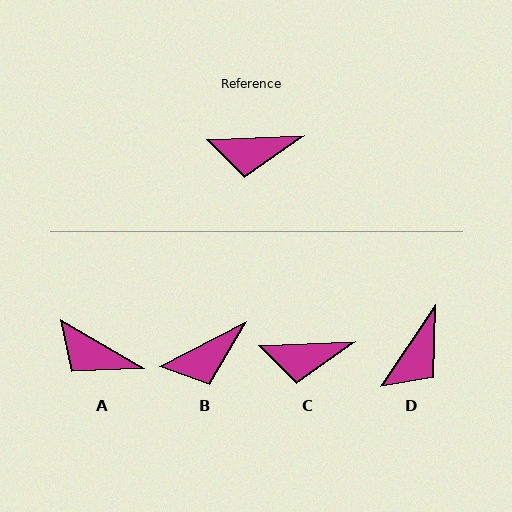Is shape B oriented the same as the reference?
No, it is off by about 25 degrees.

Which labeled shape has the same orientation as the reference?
C.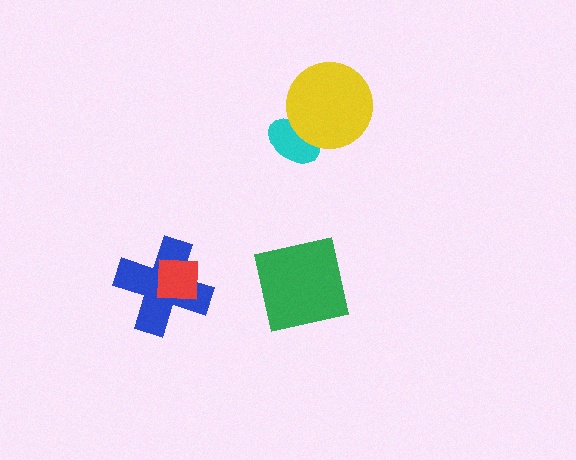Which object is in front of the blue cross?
The red square is in front of the blue cross.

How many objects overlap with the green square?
0 objects overlap with the green square.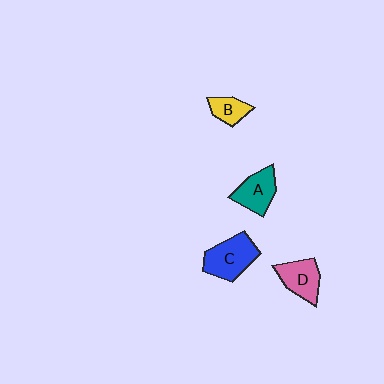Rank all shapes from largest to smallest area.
From largest to smallest: C (blue), D (pink), A (teal), B (yellow).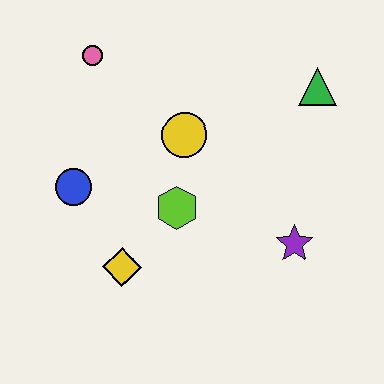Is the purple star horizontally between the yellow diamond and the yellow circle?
No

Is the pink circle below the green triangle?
No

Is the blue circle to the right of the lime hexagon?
No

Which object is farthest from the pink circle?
The purple star is farthest from the pink circle.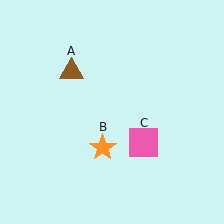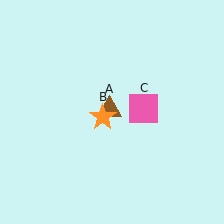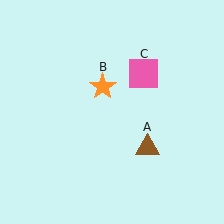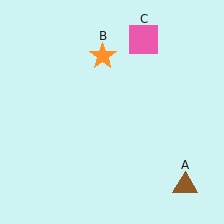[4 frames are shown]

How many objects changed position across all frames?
3 objects changed position: brown triangle (object A), orange star (object B), pink square (object C).